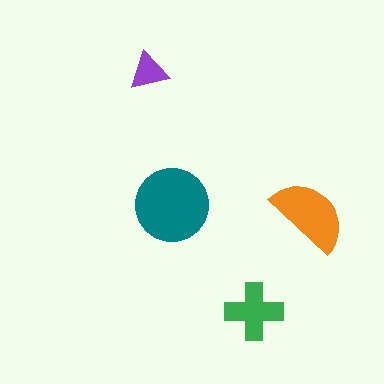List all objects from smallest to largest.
The purple triangle, the green cross, the orange semicircle, the teal circle.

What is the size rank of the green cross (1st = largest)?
3rd.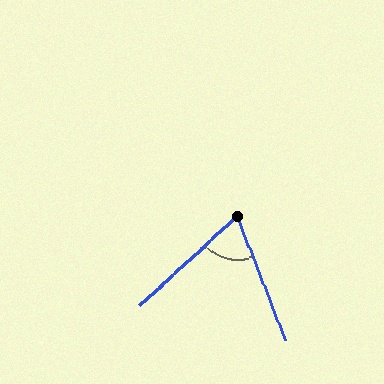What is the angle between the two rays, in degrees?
Approximately 69 degrees.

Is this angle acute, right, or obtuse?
It is acute.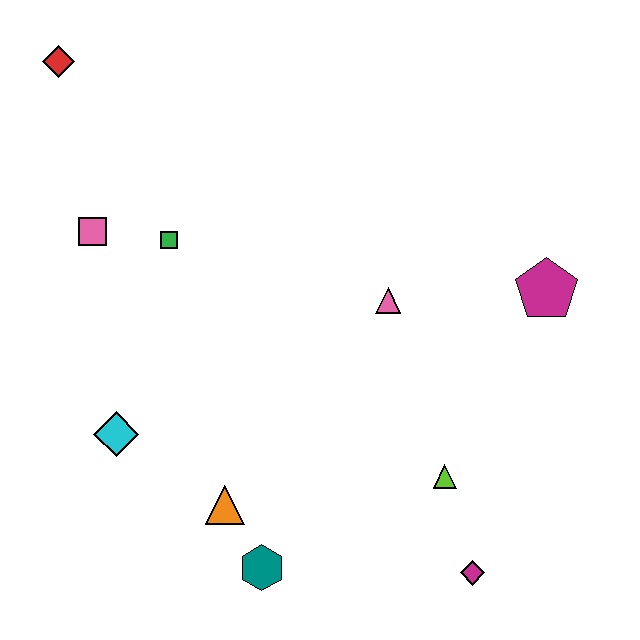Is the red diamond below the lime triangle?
No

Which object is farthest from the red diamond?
The magenta diamond is farthest from the red diamond.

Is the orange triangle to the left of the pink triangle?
Yes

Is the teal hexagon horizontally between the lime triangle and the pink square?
Yes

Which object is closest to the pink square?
The green square is closest to the pink square.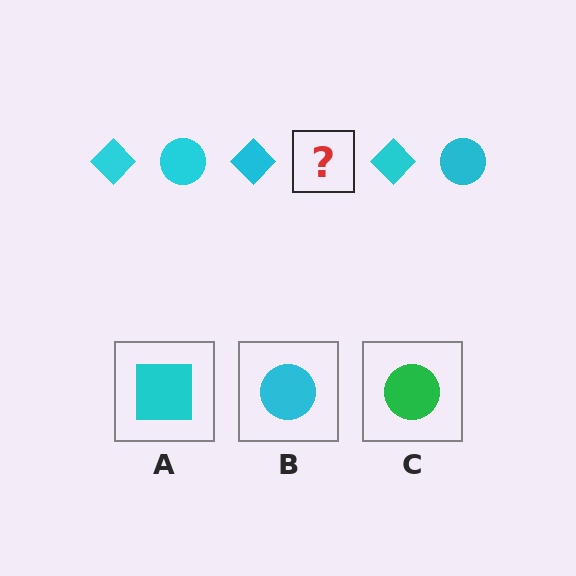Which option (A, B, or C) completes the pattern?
B.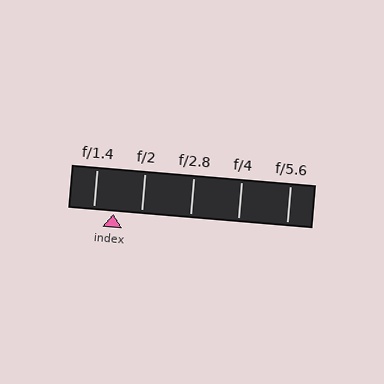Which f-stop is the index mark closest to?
The index mark is closest to f/1.4.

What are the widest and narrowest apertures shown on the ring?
The widest aperture shown is f/1.4 and the narrowest is f/5.6.